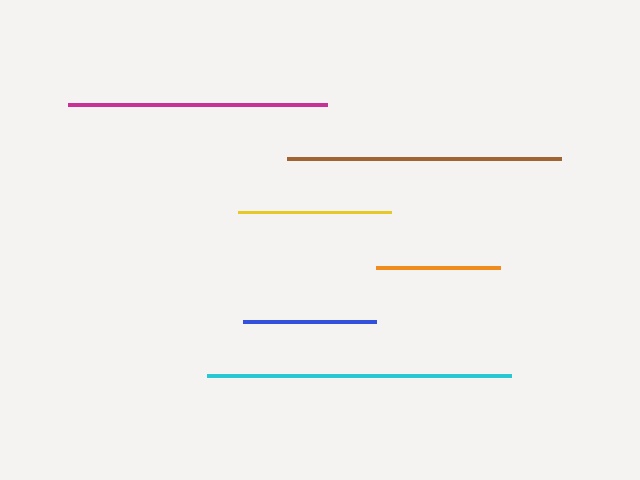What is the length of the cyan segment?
The cyan segment is approximately 305 pixels long.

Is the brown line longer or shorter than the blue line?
The brown line is longer than the blue line.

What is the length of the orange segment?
The orange segment is approximately 125 pixels long.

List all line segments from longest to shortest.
From longest to shortest: cyan, brown, magenta, yellow, blue, orange.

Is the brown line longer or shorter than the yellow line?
The brown line is longer than the yellow line.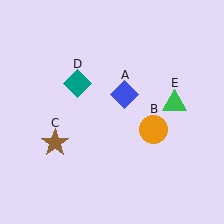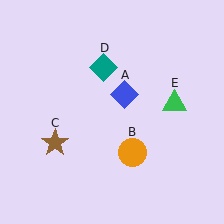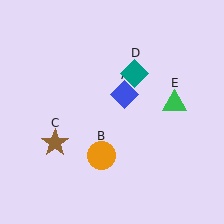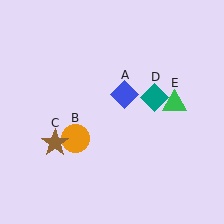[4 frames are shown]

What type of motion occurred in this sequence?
The orange circle (object B), teal diamond (object D) rotated clockwise around the center of the scene.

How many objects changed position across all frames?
2 objects changed position: orange circle (object B), teal diamond (object D).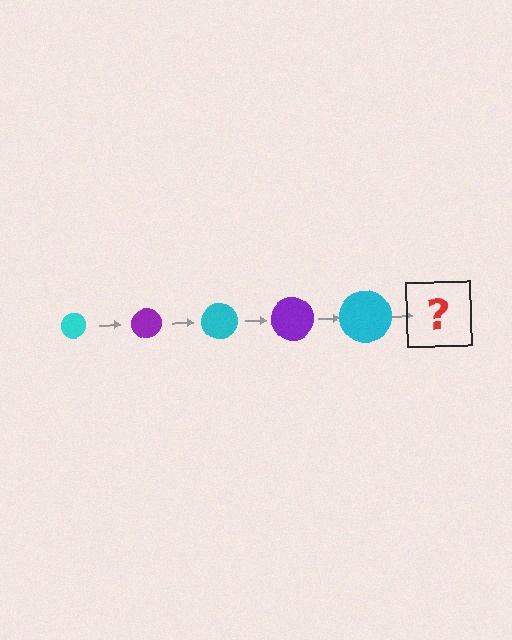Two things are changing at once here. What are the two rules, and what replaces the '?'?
The two rules are that the circle grows larger each step and the color cycles through cyan and purple. The '?' should be a purple circle, larger than the previous one.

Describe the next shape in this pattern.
It should be a purple circle, larger than the previous one.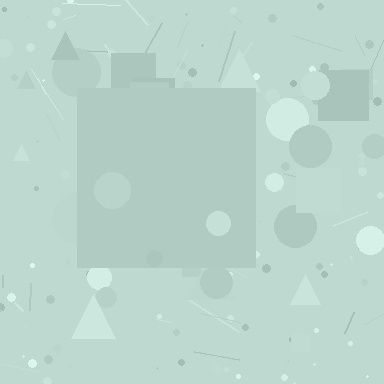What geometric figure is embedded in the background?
A square is embedded in the background.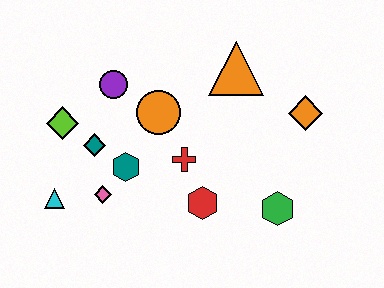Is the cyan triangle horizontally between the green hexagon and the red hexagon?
No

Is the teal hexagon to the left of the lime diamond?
No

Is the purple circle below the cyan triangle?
No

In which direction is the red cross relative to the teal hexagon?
The red cross is to the right of the teal hexagon.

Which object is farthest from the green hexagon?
The lime diamond is farthest from the green hexagon.